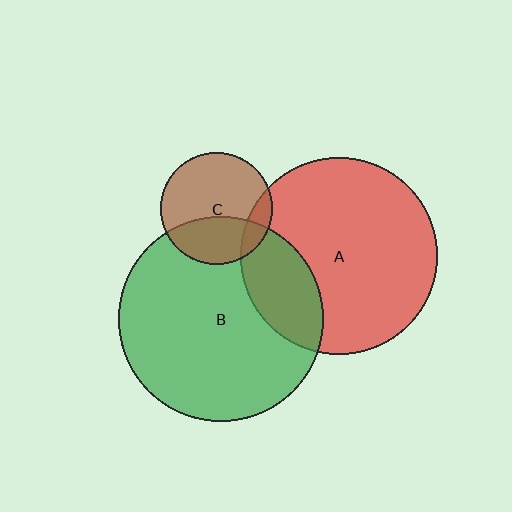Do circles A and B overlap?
Yes.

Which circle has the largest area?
Circle B (green).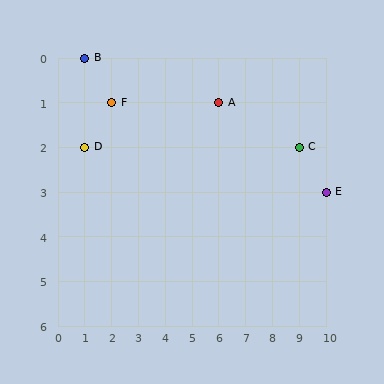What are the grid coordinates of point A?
Point A is at grid coordinates (6, 1).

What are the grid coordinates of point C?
Point C is at grid coordinates (9, 2).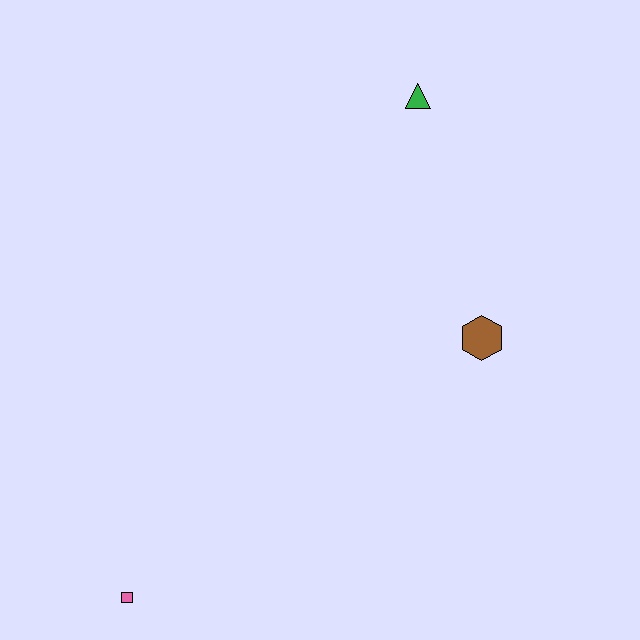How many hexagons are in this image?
There is 1 hexagon.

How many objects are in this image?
There are 3 objects.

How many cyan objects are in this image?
There are no cyan objects.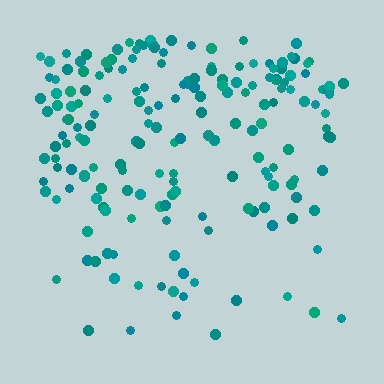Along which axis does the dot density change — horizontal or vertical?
Vertical.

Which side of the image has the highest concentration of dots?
The top.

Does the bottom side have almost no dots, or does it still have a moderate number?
Still a moderate number, just noticeably fewer than the top.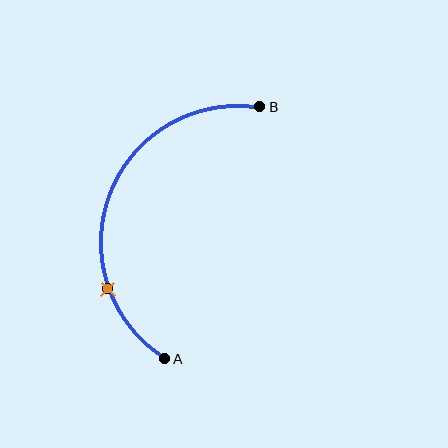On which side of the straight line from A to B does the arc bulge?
The arc bulges to the left of the straight line connecting A and B.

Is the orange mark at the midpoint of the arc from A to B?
No. The orange mark lies on the arc but is closer to endpoint A. The arc midpoint would be at the point on the curve equidistant along the arc from both A and B.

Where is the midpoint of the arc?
The arc midpoint is the point on the curve farthest from the straight line joining A and B. It sits to the left of that line.